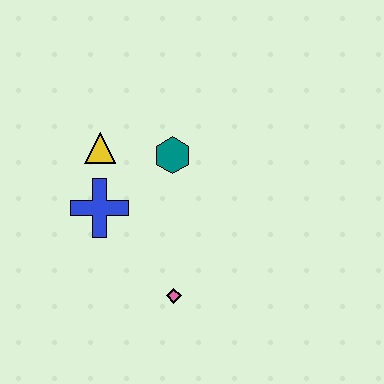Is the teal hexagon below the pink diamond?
No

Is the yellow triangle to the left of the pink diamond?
Yes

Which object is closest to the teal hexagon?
The yellow triangle is closest to the teal hexagon.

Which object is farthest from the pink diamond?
The yellow triangle is farthest from the pink diamond.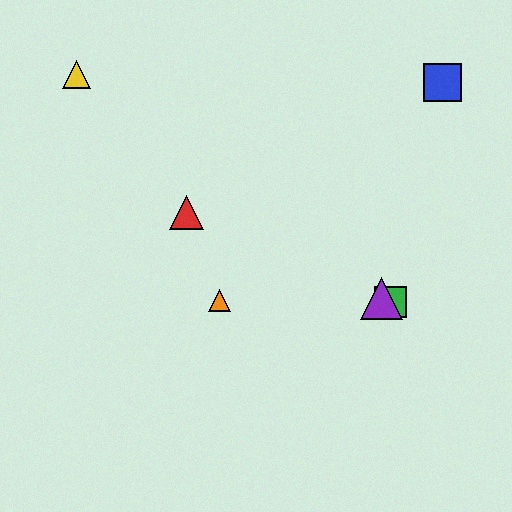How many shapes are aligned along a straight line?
3 shapes (the red triangle, the green square, the purple triangle) are aligned along a straight line.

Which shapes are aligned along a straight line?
The red triangle, the green square, the purple triangle are aligned along a straight line.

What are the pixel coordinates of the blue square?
The blue square is at (442, 82).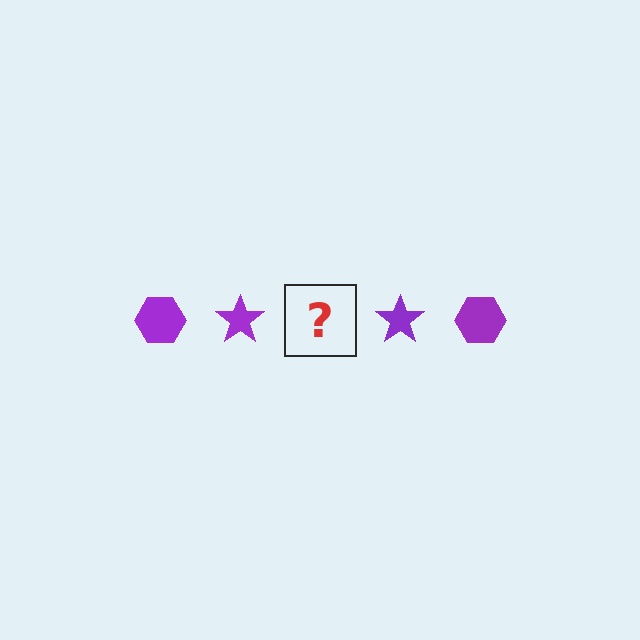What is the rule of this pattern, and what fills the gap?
The rule is that the pattern cycles through hexagon, star shapes in purple. The gap should be filled with a purple hexagon.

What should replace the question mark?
The question mark should be replaced with a purple hexagon.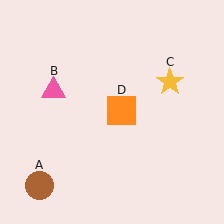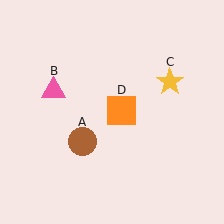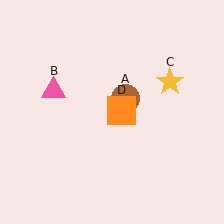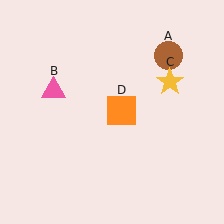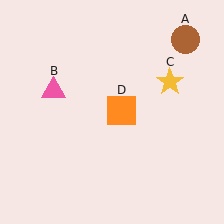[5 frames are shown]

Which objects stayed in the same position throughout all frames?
Pink triangle (object B) and yellow star (object C) and orange square (object D) remained stationary.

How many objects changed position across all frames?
1 object changed position: brown circle (object A).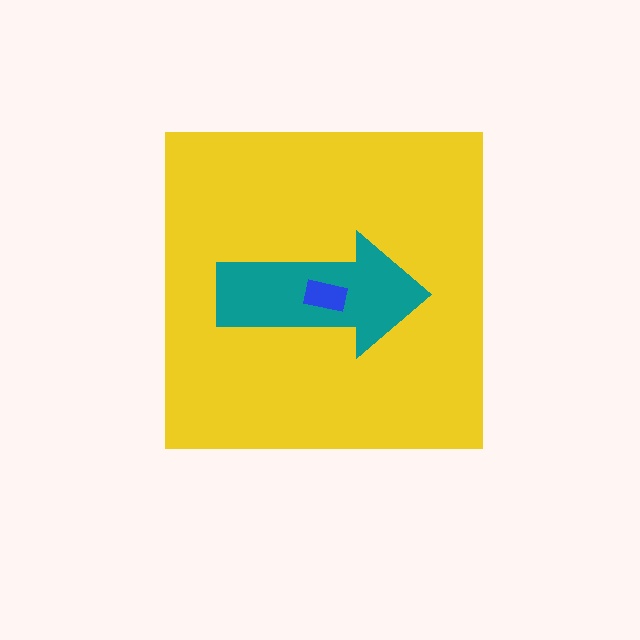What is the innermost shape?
The blue rectangle.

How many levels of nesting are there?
3.